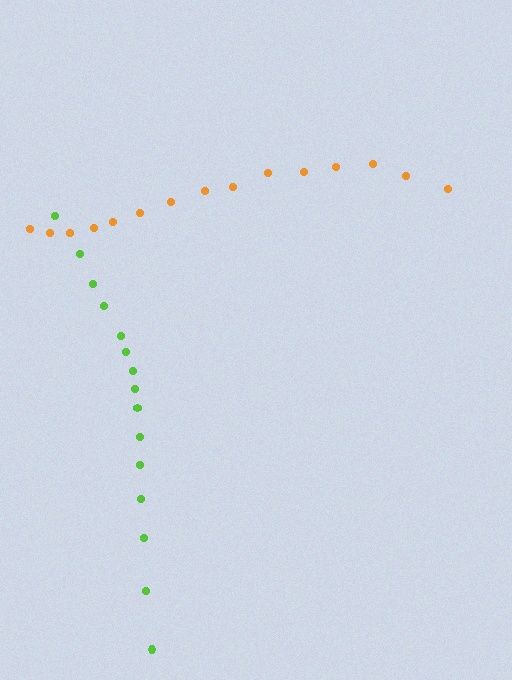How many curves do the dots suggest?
There are 2 distinct paths.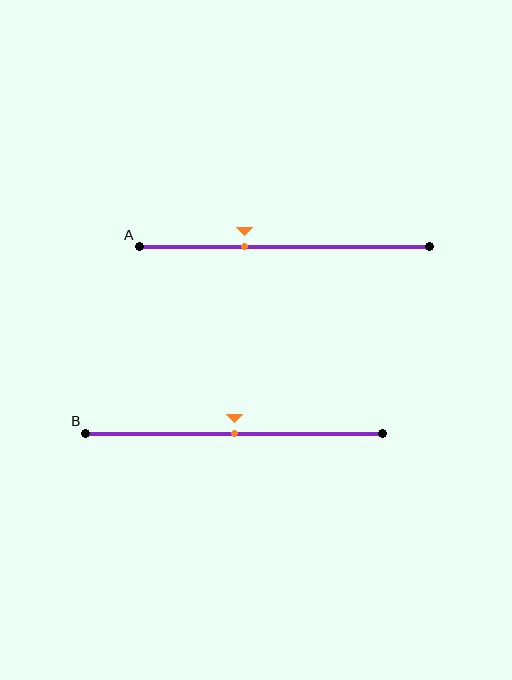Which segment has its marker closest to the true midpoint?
Segment B has its marker closest to the true midpoint.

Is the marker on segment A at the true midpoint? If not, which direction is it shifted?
No, the marker on segment A is shifted to the left by about 14% of the segment length.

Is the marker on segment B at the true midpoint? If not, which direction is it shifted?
Yes, the marker on segment B is at the true midpoint.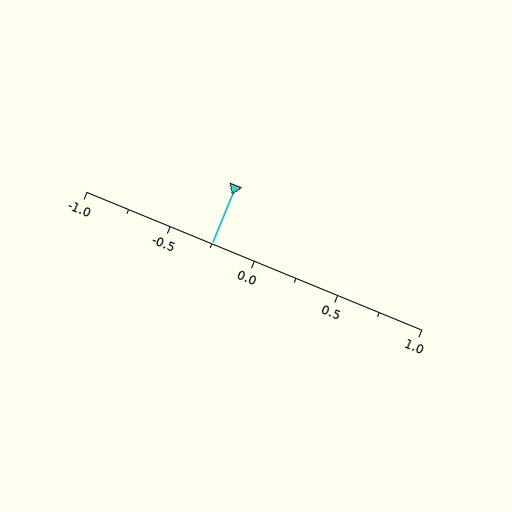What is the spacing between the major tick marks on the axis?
The major ticks are spaced 0.5 apart.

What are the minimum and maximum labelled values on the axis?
The axis runs from -1.0 to 1.0.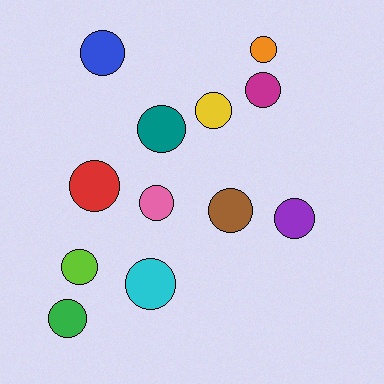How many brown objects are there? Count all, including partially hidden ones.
There is 1 brown object.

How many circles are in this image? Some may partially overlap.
There are 12 circles.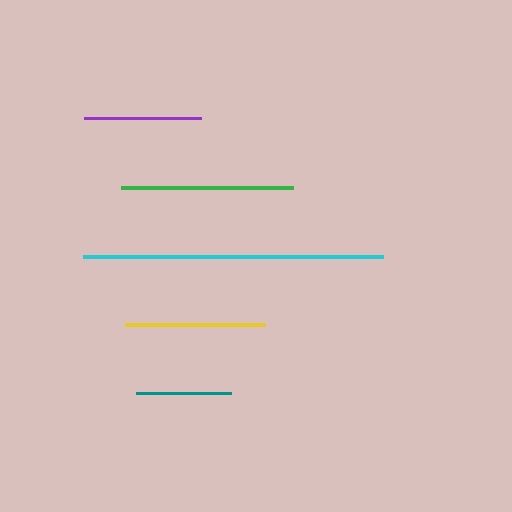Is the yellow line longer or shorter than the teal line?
The yellow line is longer than the teal line.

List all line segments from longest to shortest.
From longest to shortest: cyan, green, yellow, purple, teal.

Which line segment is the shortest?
The teal line is the shortest at approximately 95 pixels.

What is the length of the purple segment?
The purple segment is approximately 117 pixels long.